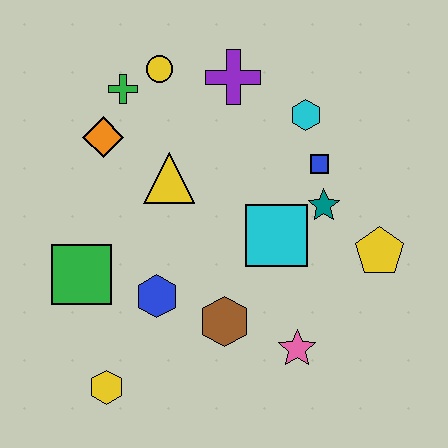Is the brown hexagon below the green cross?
Yes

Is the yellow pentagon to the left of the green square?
No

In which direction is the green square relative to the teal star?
The green square is to the left of the teal star.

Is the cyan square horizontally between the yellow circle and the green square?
No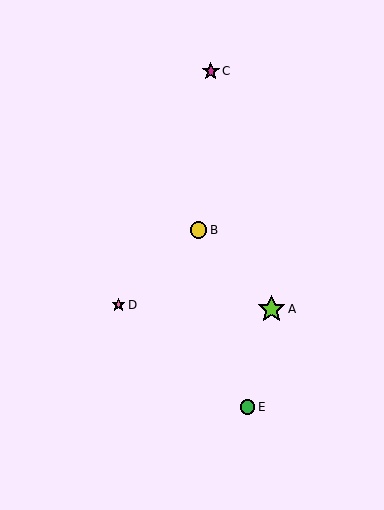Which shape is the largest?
The lime star (labeled A) is the largest.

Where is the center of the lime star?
The center of the lime star is at (272, 309).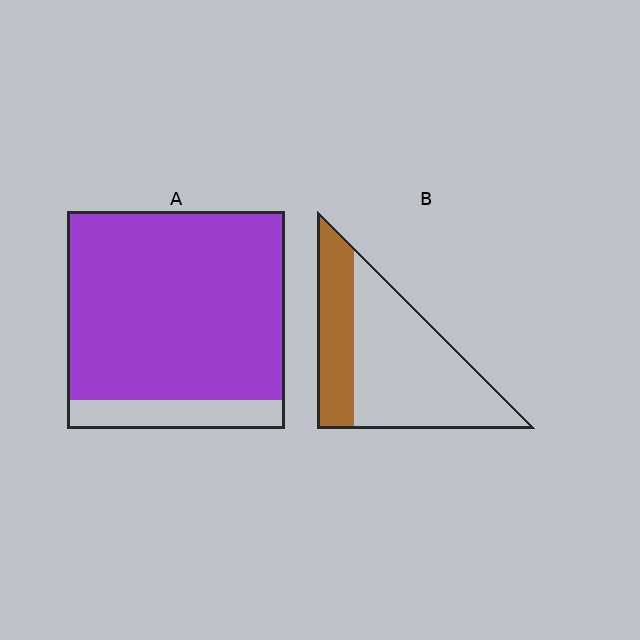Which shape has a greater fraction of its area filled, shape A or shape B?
Shape A.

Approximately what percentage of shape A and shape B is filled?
A is approximately 85% and B is approximately 30%.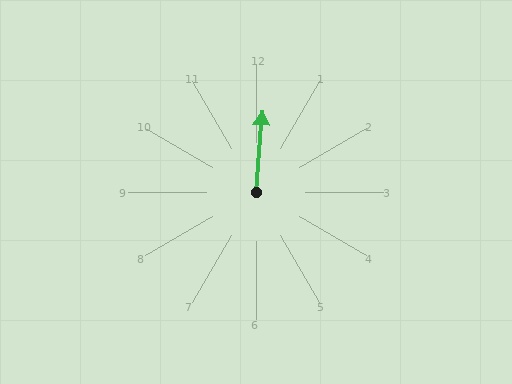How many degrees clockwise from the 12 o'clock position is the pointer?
Approximately 4 degrees.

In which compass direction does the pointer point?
North.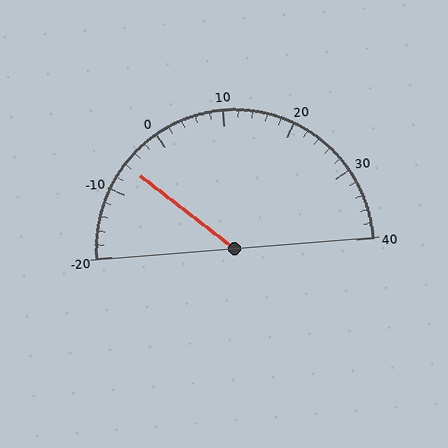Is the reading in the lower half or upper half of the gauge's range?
The reading is in the lower half of the range (-20 to 40).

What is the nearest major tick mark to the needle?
The nearest major tick mark is -10.